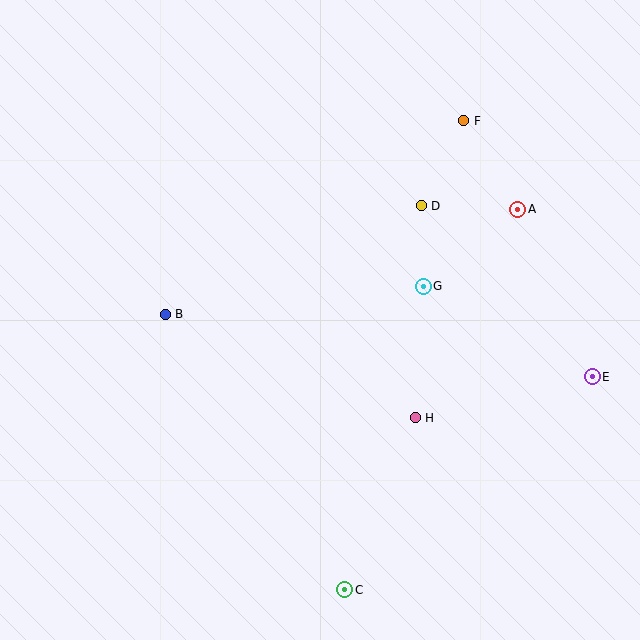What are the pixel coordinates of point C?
Point C is at (345, 590).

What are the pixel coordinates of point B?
Point B is at (165, 314).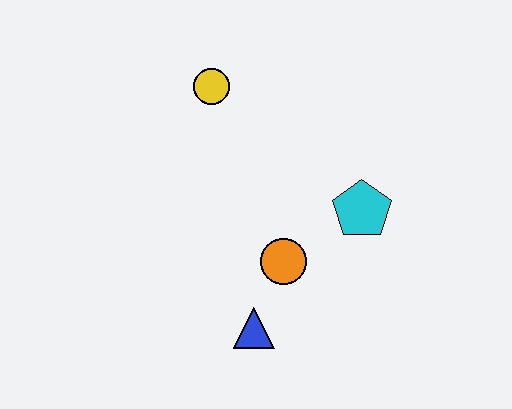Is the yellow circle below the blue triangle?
No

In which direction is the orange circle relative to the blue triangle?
The orange circle is above the blue triangle.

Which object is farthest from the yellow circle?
The blue triangle is farthest from the yellow circle.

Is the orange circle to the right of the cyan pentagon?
No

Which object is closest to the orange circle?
The blue triangle is closest to the orange circle.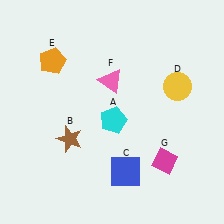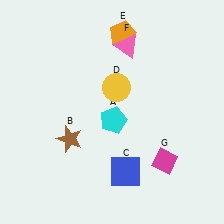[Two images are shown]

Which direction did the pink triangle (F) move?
The pink triangle (F) moved up.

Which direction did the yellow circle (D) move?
The yellow circle (D) moved left.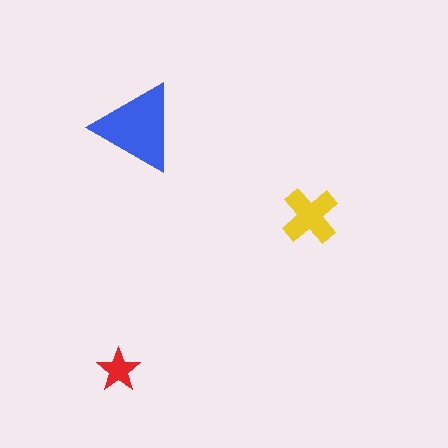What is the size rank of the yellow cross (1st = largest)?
2nd.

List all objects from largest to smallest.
The blue triangle, the yellow cross, the red star.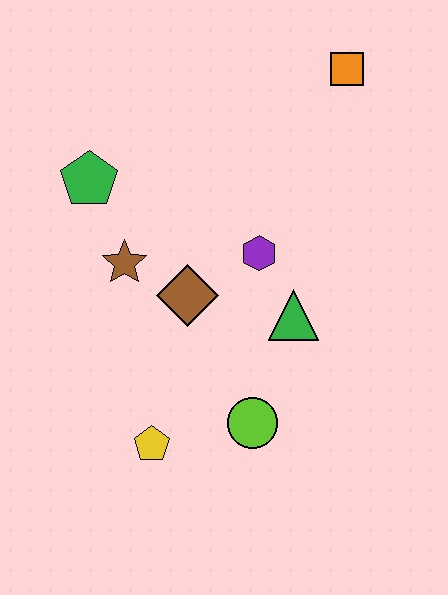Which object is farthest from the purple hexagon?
The yellow pentagon is farthest from the purple hexagon.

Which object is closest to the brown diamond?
The brown star is closest to the brown diamond.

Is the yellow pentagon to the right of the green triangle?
No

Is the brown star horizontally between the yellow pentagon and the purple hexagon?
No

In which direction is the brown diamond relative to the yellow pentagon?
The brown diamond is above the yellow pentagon.